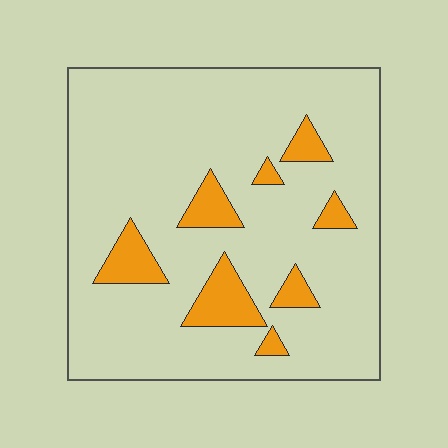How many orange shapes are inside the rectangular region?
8.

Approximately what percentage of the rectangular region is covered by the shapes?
Approximately 15%.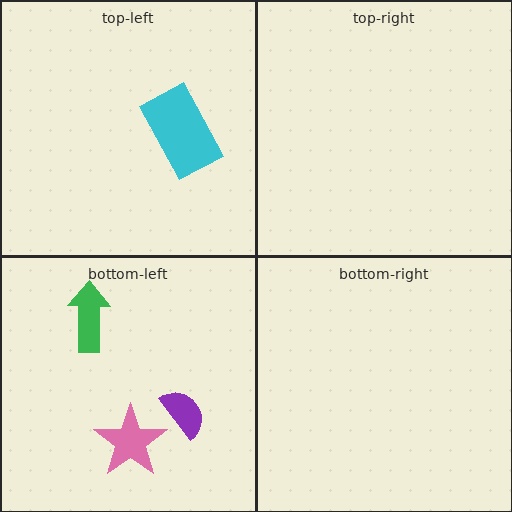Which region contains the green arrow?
The bottom-left region.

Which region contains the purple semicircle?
The bottom-left region.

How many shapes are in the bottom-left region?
3.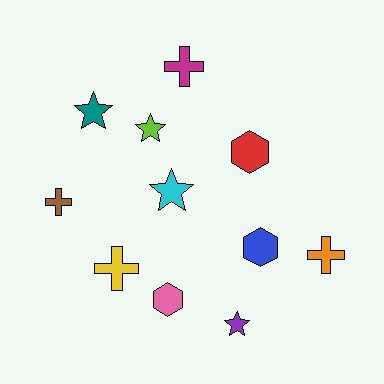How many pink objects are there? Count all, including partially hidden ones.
There is 1 pink object.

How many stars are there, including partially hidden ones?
There are 4 stars.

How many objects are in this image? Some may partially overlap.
There are 11 objects.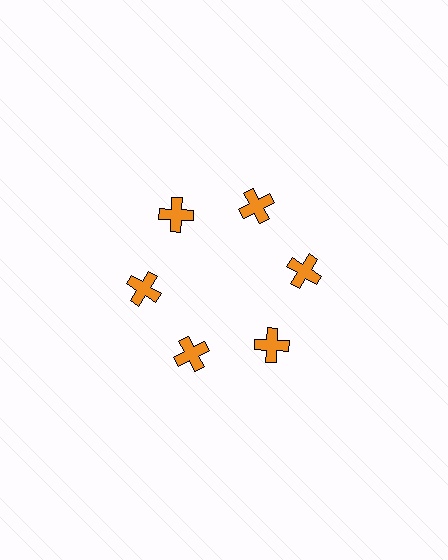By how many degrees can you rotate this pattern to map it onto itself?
The pattern maps onto itself every 60 degrees of rotation.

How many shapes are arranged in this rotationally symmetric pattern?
There are 6 shapes, arranged in 6 groups of 1.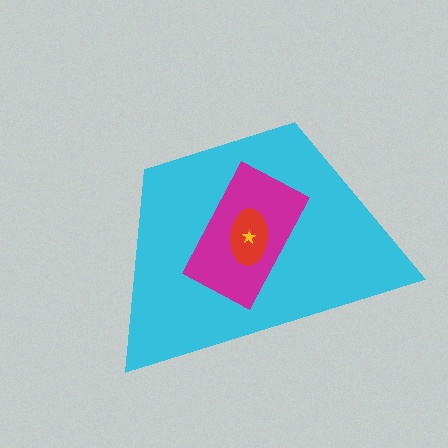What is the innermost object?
The yellow star.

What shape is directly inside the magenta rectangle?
The red ellipse.